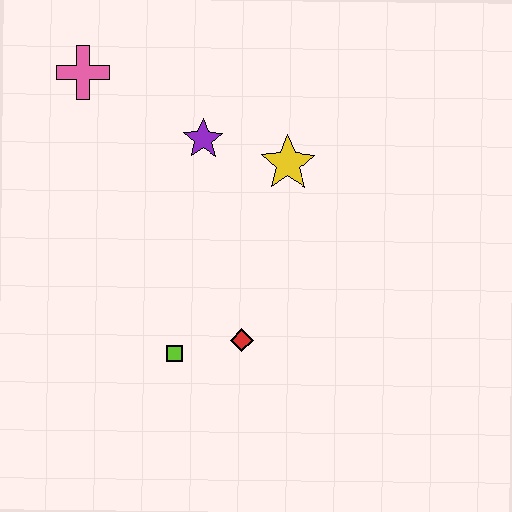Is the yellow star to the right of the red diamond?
Yes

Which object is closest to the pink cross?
The purple star is closest to the pink cross.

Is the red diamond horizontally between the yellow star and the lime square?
Yes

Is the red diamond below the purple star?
Yes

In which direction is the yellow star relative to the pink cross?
The yellow star is to the right of the pink cross.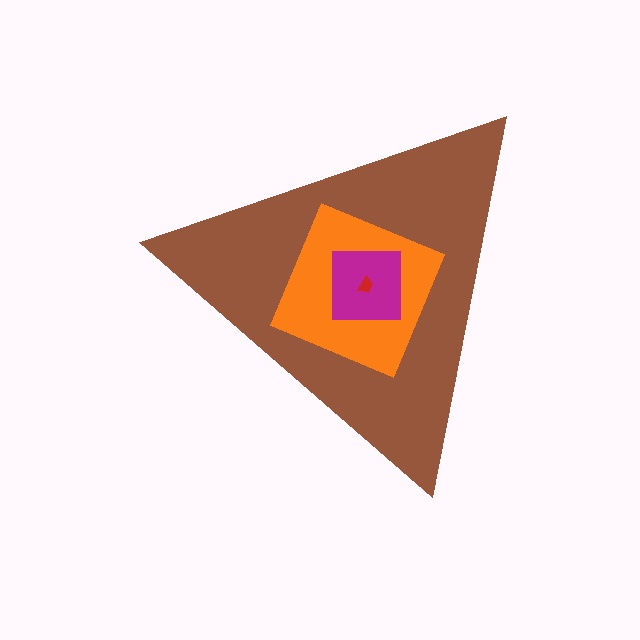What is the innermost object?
The red trapezoid.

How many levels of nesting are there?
4.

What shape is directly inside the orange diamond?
The magenta square.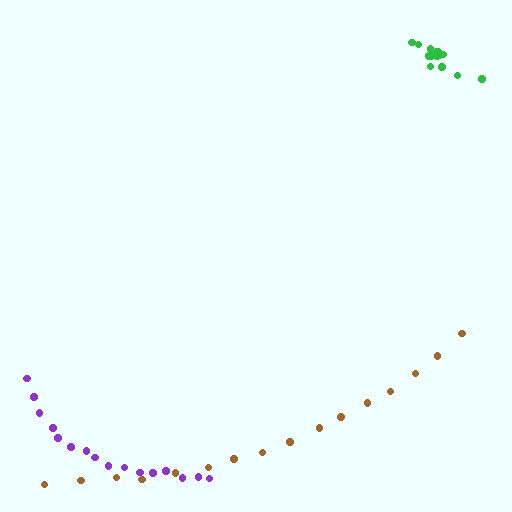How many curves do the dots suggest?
There are 3 distinct paths.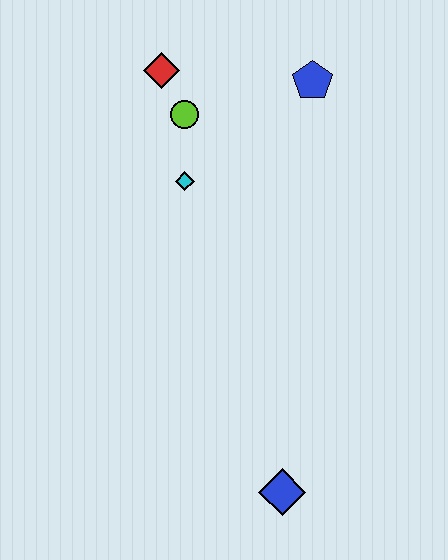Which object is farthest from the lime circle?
The blue diamond is farthest from the lime circle.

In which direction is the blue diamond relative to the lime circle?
The blue diamond is below the lime circle.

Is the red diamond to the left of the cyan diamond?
Yes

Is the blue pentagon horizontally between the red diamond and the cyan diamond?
No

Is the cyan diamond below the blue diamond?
No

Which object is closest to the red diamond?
The lime circle is closest to the red diamond.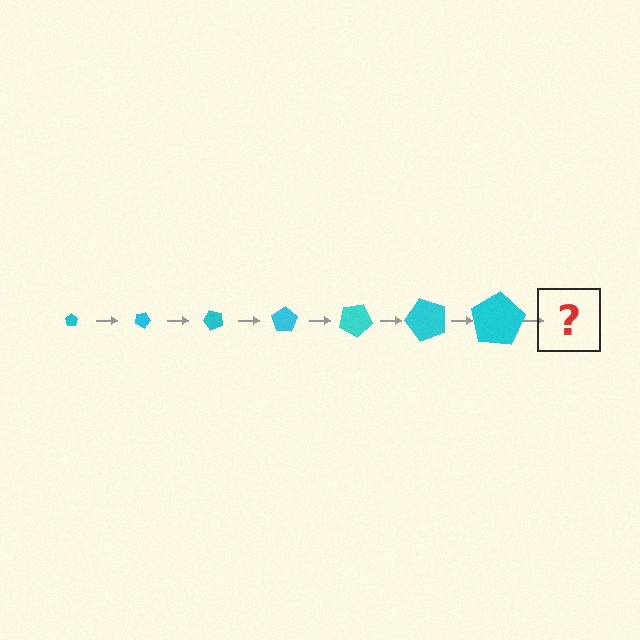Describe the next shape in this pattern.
It should be a pentagon, larger than the previous one and rotated 175 degrees from the start.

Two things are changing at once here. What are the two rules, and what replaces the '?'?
The two rules are that the pentagon grows larger each step and it rotates 25 degrees each step. The '?' should be a pentagon, larger than the previous one and rotated 175 degrees from the start.